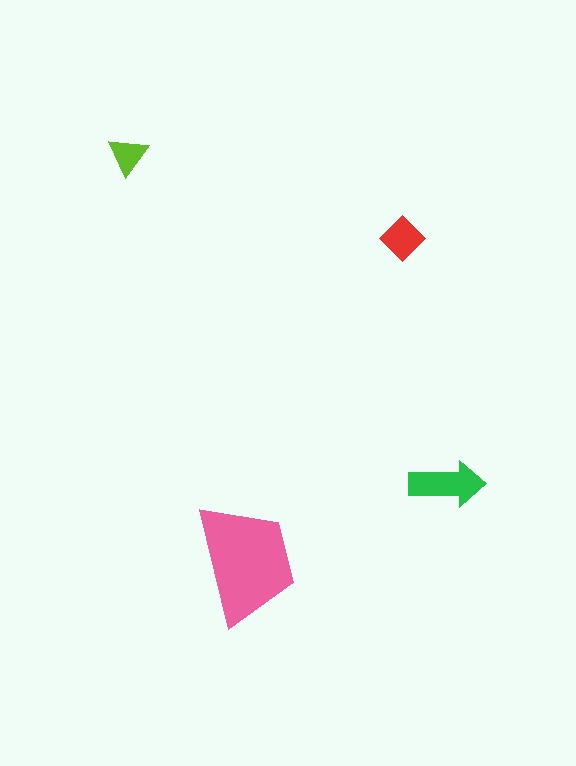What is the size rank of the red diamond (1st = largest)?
3rd.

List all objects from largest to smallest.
The pink trapezoid, the green arrow, the red diamond, the lime triangle.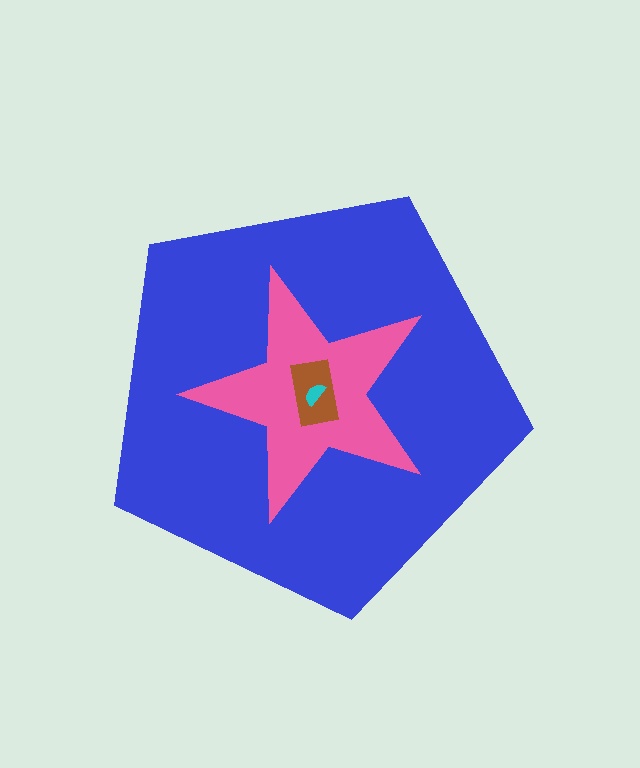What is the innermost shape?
The cyan semicircle.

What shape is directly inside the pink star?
The brown rectangle.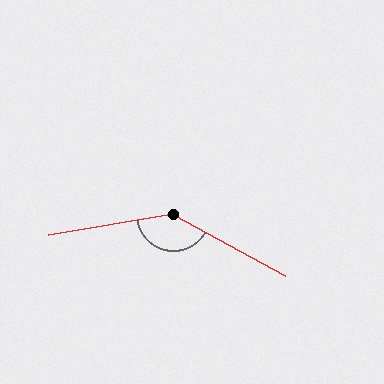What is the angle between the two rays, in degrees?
Approximately 142 degrees.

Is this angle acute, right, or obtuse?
It is obtuse.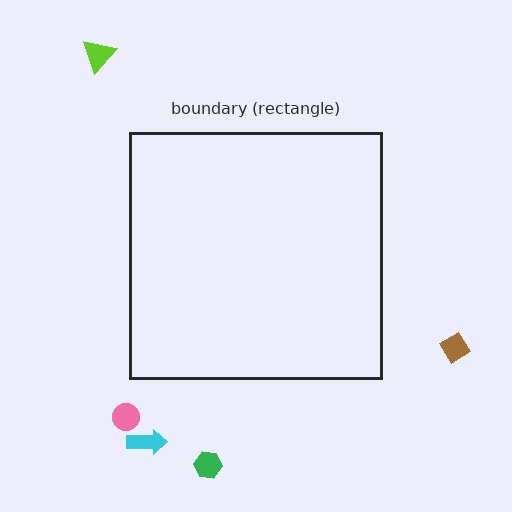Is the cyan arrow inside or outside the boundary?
Outside.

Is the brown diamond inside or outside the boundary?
Outside.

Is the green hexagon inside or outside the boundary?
Outside.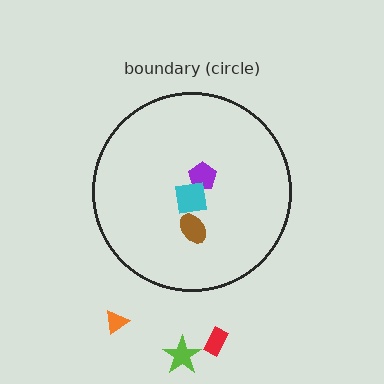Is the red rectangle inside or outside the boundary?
Outside.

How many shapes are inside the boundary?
3 inside, 3 outside.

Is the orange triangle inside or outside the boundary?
Outside.